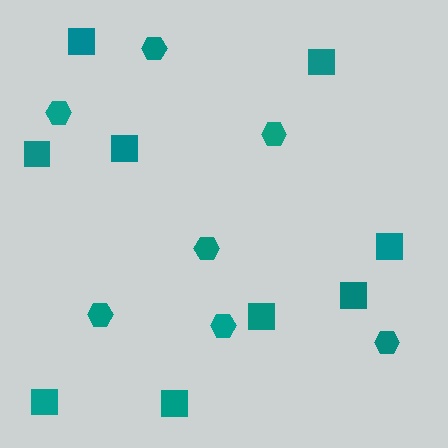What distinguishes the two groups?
There are 2 groups: one group of squares (9) and one group of hexagons (7).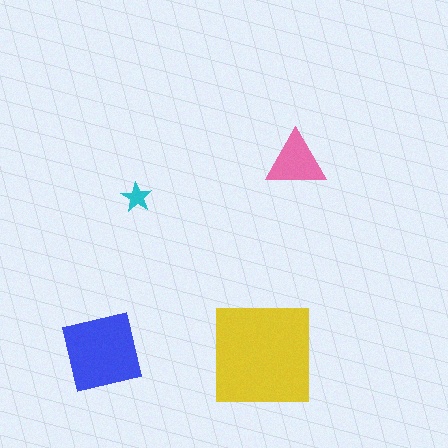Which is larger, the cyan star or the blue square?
The blue square.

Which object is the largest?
The yellow square.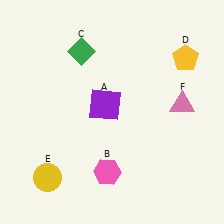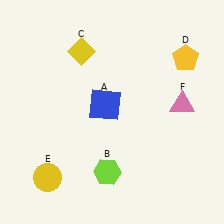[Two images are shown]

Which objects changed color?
A changed from purple to blue. B changed from pink to lime. C changed from green to yellow.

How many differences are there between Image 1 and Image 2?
There are 3 differences between the two images.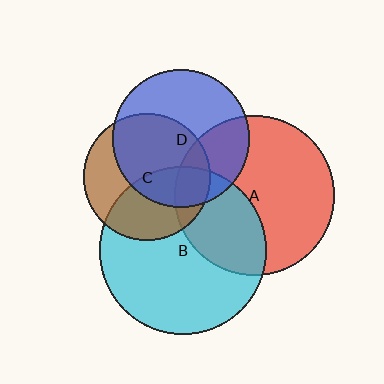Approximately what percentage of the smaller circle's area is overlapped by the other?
Approximately 55%.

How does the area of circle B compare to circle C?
Approximately 1.7 times.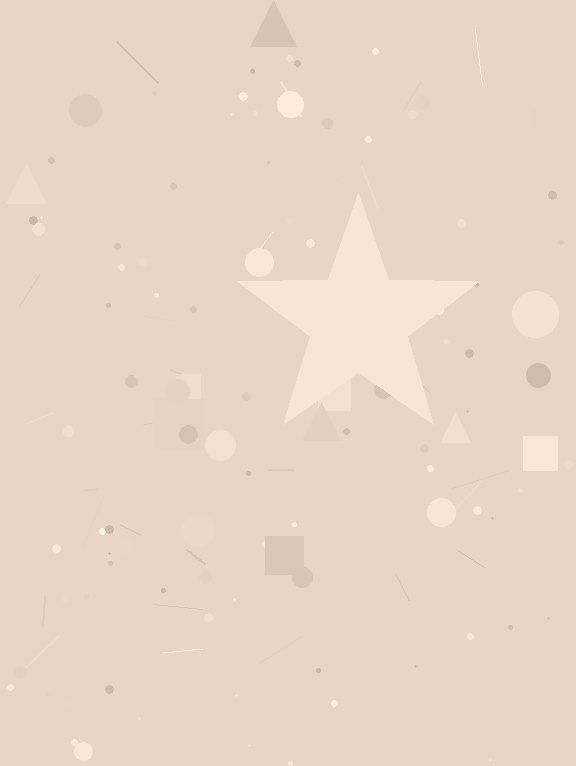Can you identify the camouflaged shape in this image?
The camouflaged shape is a star.